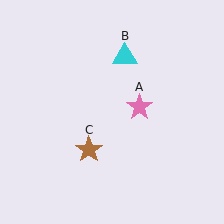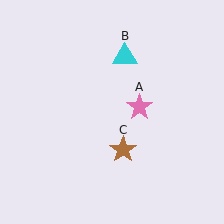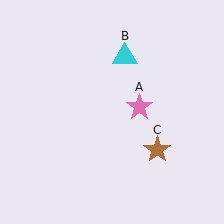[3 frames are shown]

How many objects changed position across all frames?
1 object changed position: brown star (object C).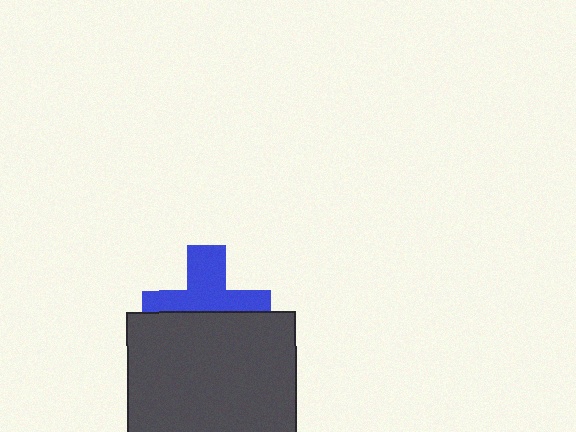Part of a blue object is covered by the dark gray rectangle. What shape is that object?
It is a cross.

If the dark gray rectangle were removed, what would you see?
You would see the complete blue cross.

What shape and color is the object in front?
The object in front is a dark gray rectangle.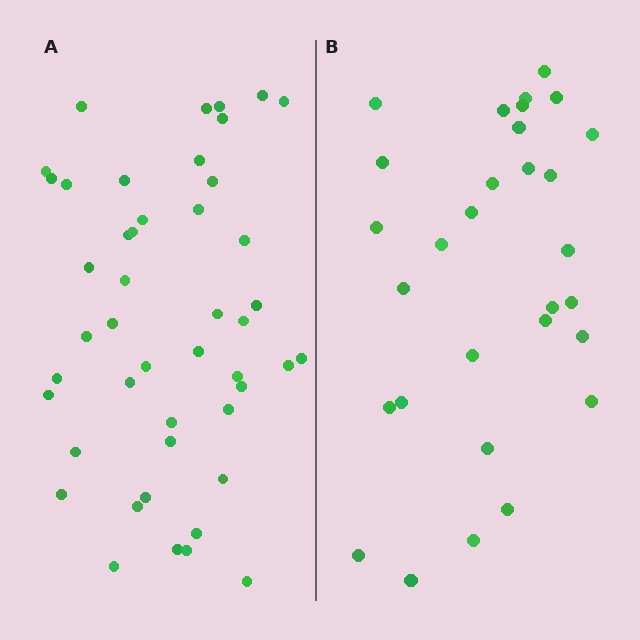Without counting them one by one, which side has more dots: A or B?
Region A (the left region) has more dots.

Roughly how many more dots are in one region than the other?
Region A has approximately 15 more dots than region B.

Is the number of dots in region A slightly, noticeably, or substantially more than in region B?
Region A has substantially more. The ratio is roughly 1.5 to 1.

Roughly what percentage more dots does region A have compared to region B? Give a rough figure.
About 55% more.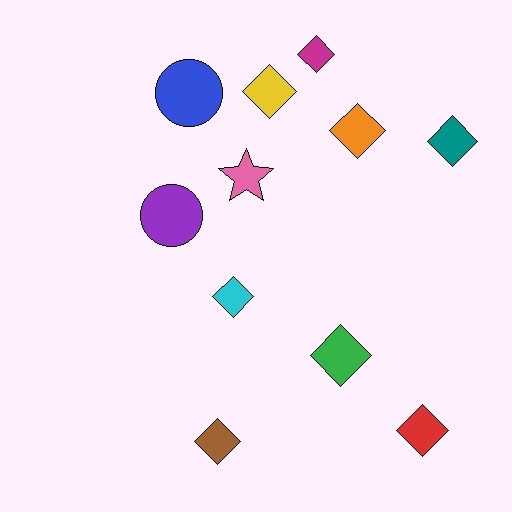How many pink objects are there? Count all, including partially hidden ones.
There is 1 pink object.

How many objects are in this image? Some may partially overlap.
There are 11 objects.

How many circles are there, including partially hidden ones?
There are 2 circles.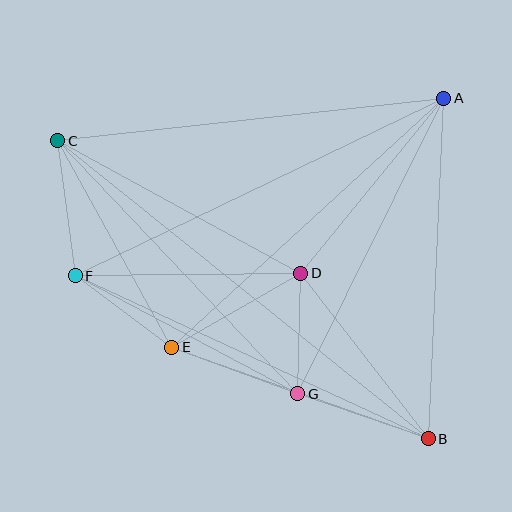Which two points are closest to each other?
Points E and F are closest to each other.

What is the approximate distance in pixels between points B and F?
The distance between B and F is approximately 389 pixels.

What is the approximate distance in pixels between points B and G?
The distance between B and G is approximately 138 pixels.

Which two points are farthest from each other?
Points B and C are farthest from each other.